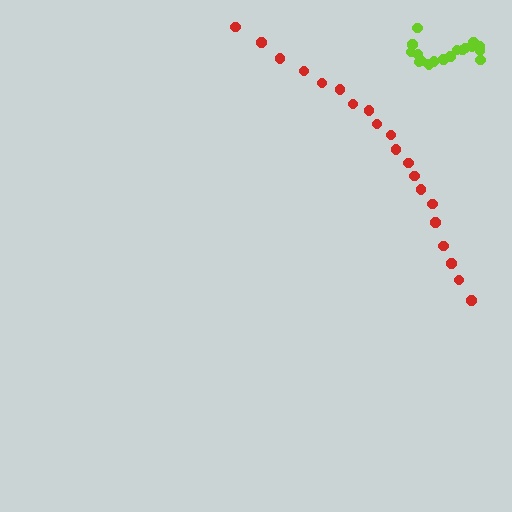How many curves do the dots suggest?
There are 2 distinct paths.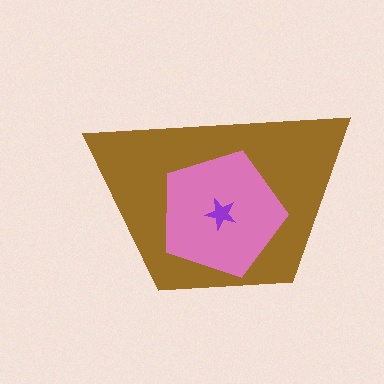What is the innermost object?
The purple star.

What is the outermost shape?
The brown trapezoid.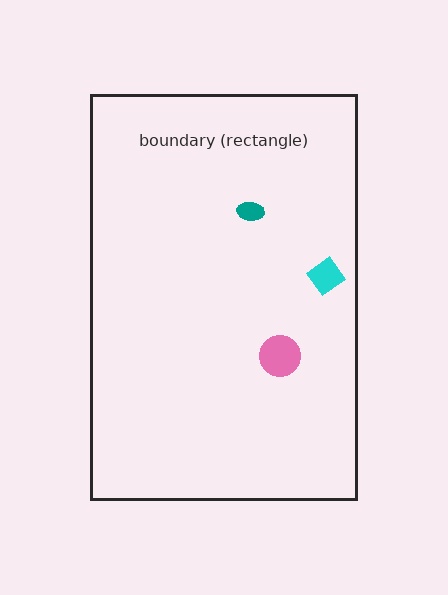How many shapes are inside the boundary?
3 inside, 0 outside.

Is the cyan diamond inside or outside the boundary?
Inside.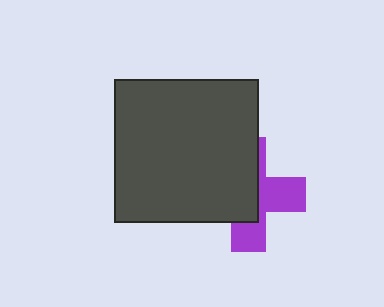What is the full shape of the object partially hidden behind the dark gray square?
The partially hidden object is a purple cross.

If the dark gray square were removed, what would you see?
You would see the complete purple cross.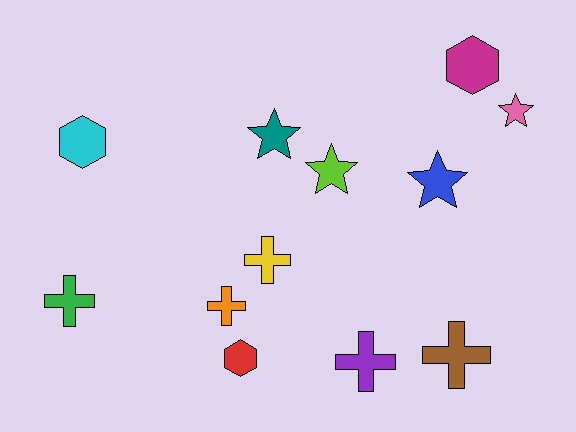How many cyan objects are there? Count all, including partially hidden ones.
There is 1 cyan object.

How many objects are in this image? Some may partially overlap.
There are 12 objects.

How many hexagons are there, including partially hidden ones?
There are 3 hexagons.